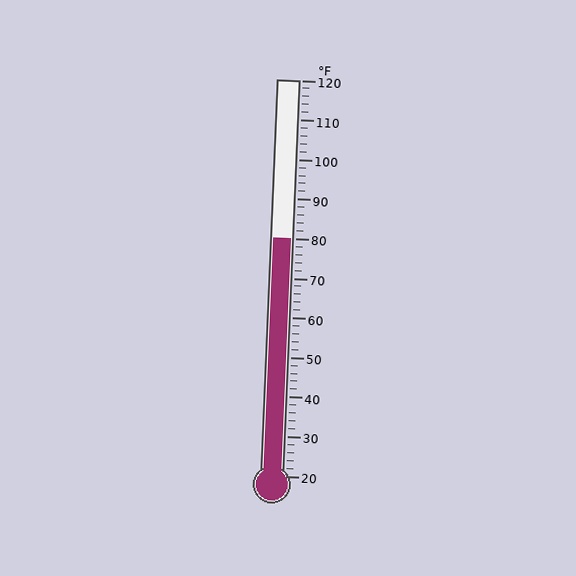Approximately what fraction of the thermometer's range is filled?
The thermometer is filled to approximately 60% of its range.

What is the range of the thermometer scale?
The thermometer scale ranges from 20°F to 120°F.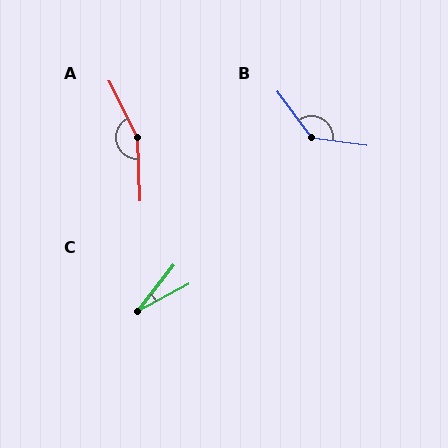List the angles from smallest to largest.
C (24°), B (134°), A (156°).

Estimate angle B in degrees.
Approximately 134 degrees.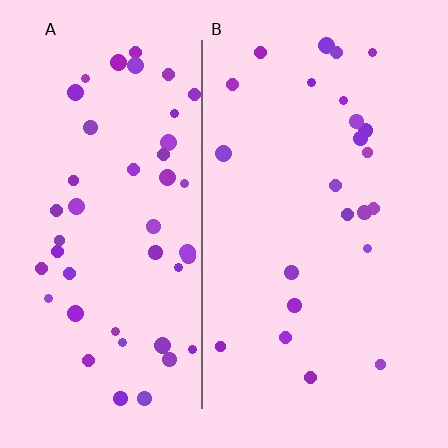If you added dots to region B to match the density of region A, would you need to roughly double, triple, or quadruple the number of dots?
Approximately double.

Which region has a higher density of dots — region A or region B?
A (the left).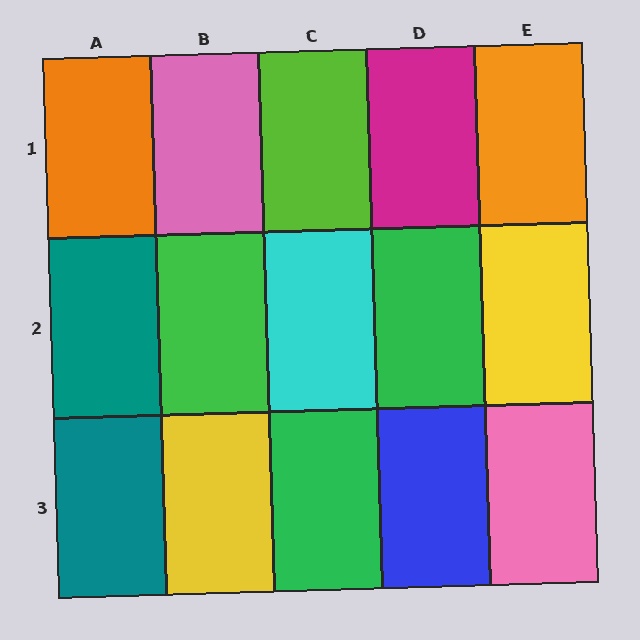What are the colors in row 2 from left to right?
Teal, green, cyan, green, yellow.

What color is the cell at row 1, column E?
Orange.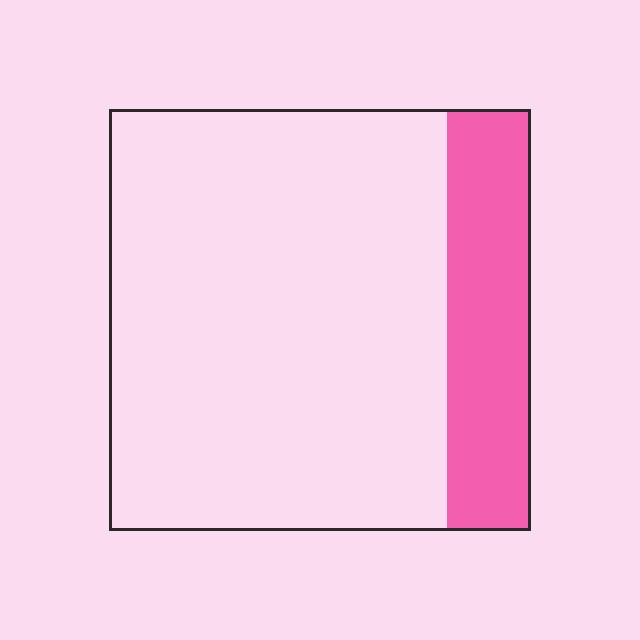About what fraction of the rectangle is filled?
About one fifth (1/5).